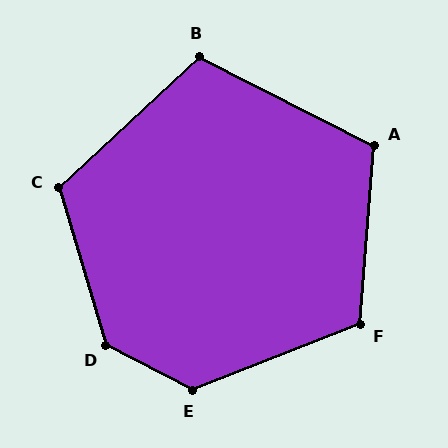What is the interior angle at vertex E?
Approximately 131 degrees (obtuse).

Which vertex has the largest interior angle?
D, at approximately 134 degrees.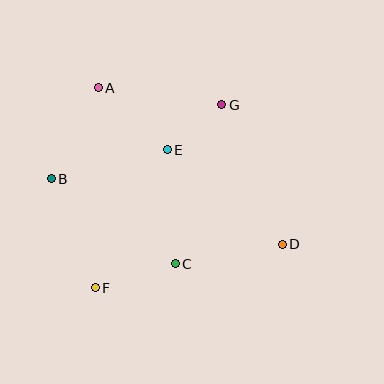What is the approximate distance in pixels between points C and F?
The distance between C and F is approximately 83 pixels.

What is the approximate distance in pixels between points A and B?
The distance between A and B is approximately 103 pixels.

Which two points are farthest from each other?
Points A and D are farthest from each other.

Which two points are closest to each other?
Points E and G are closest to each other.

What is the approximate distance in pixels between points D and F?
The distance between D and F is approximately 192 pixels.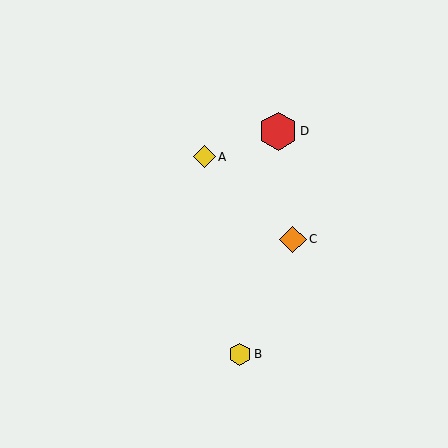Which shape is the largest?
The red hexagon (labeled D) is the largest.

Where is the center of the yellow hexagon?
The center of the yellow hexagon is at (240, 354).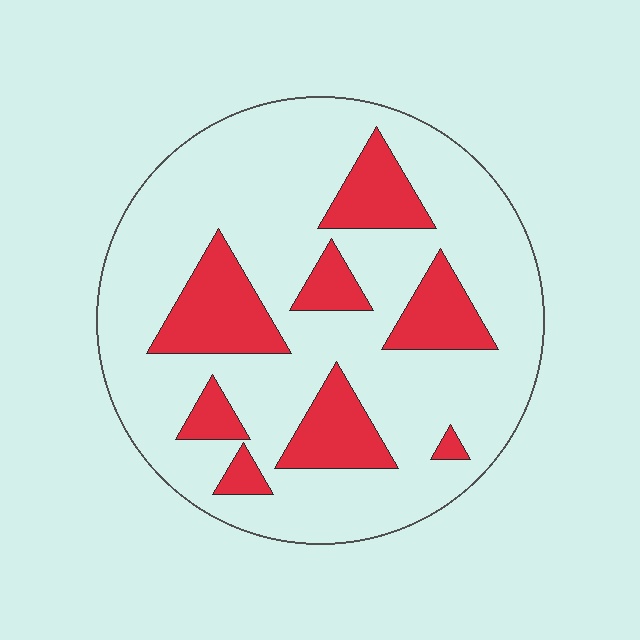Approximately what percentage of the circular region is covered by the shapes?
Approximately 25%.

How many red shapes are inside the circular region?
8.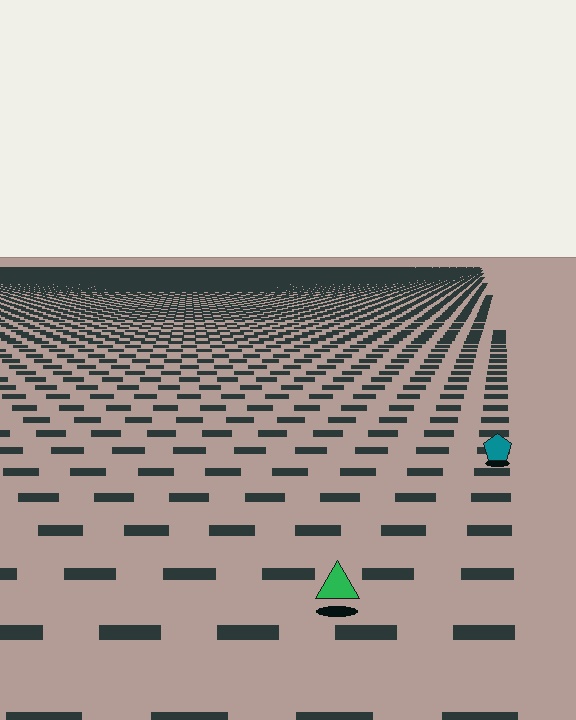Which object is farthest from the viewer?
The teal pentagon is farthest from the viewer. It appears smaller and the ground texture around it is denser.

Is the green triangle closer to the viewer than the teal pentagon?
Yes. The green triangle is closer — you can tell from the texture gradient: the ground texture is coarser near it.